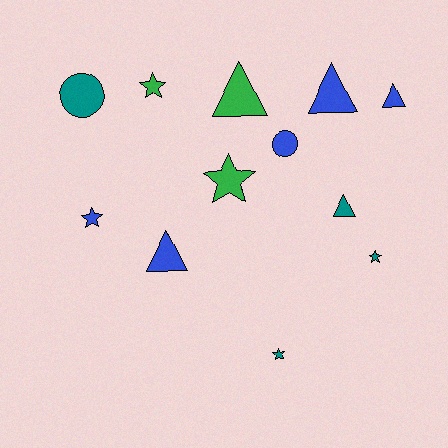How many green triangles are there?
There is 1 green triangle.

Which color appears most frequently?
Blue, with 5 objects.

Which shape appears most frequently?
Star, with 5 objects.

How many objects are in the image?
There are 12 objects.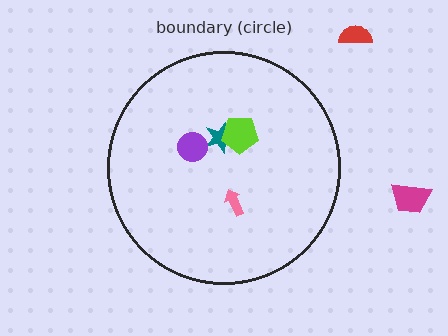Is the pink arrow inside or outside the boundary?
Inside.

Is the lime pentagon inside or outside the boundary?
Inside.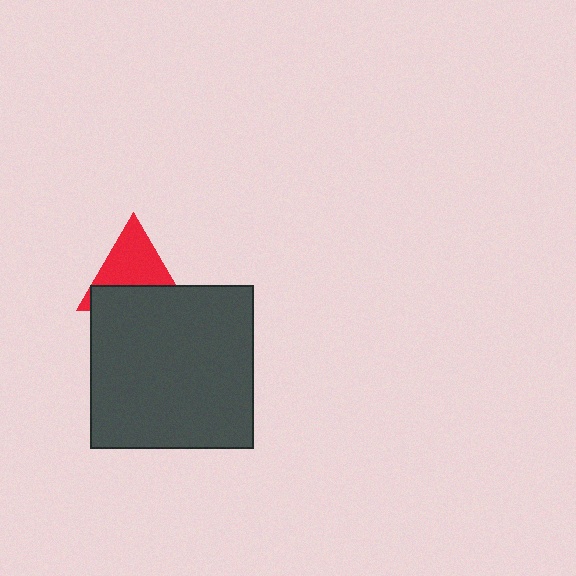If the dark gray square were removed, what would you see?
You would see the complete red triangle.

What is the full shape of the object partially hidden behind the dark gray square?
The partially hidden object is a red triangle.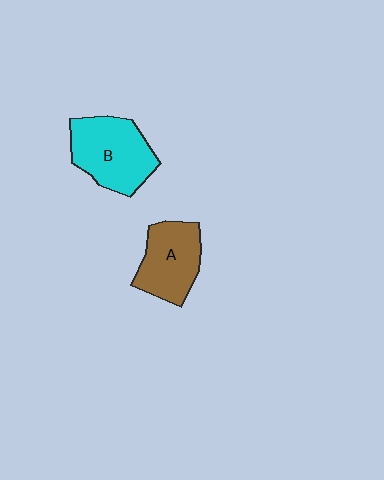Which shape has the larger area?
Shape B (cyan).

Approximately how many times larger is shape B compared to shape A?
Approximately 1.2 times.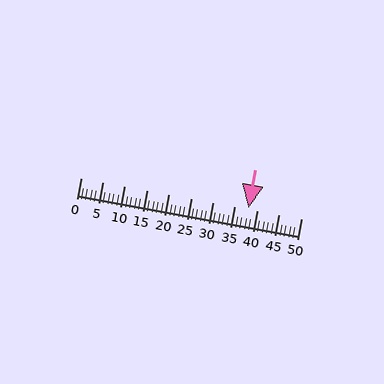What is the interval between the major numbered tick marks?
The major tick marks are spaced 5 units apart.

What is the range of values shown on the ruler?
The ruler shows values from 0 to 50.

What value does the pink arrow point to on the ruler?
The pink arrow points to approximately 38.